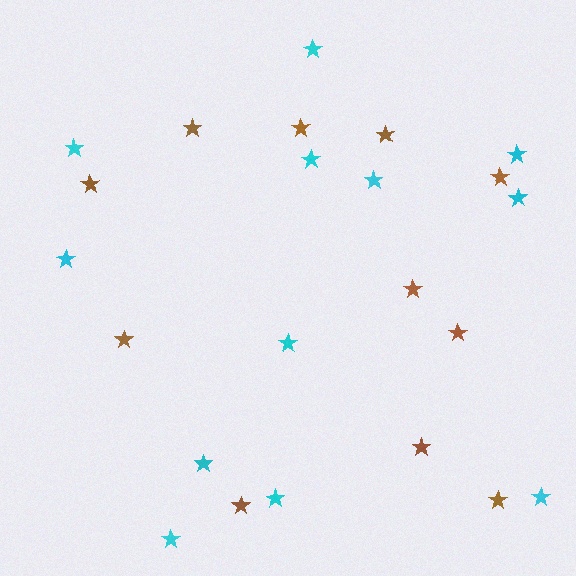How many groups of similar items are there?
There are 2 groups: one group of cyan stars (12) and one group of brown stars (11).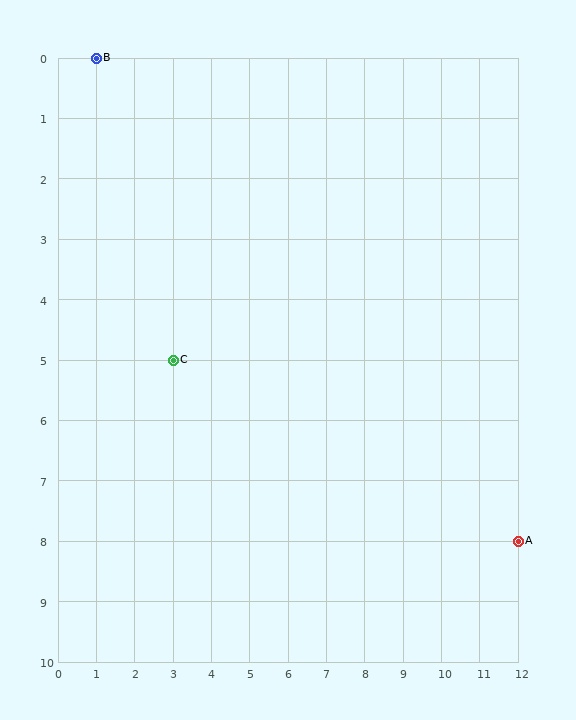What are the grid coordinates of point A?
Point A is at grid coordinates (12, 8).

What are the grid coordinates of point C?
Point C is at grid coordinates (3, 5).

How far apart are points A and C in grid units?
Points A and C are 9 columns and 3 rows apart (about 9.5 grid units diagonally).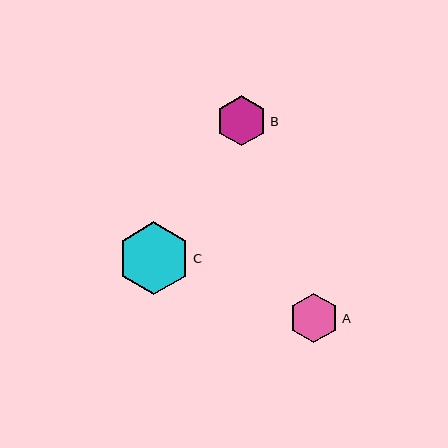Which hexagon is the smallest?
Hexagon A is the smallest with a size of approximately 49 pixels.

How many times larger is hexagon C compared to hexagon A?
Hexagon C is approximately 1.5 times the size of hexagon A.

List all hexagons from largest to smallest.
From largest to smallest: C, B, A.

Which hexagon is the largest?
Hexagon C is the largest with a size of approximately 73 pixels.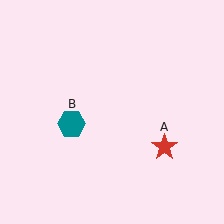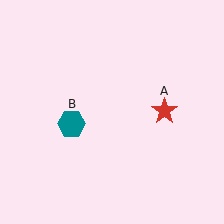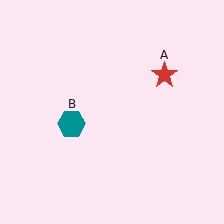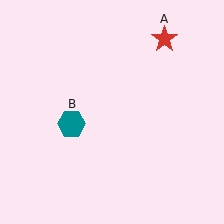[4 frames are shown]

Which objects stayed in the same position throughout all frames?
Teal hexagon (object B) remained stationary.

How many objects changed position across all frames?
1 object changed position: red star (object A).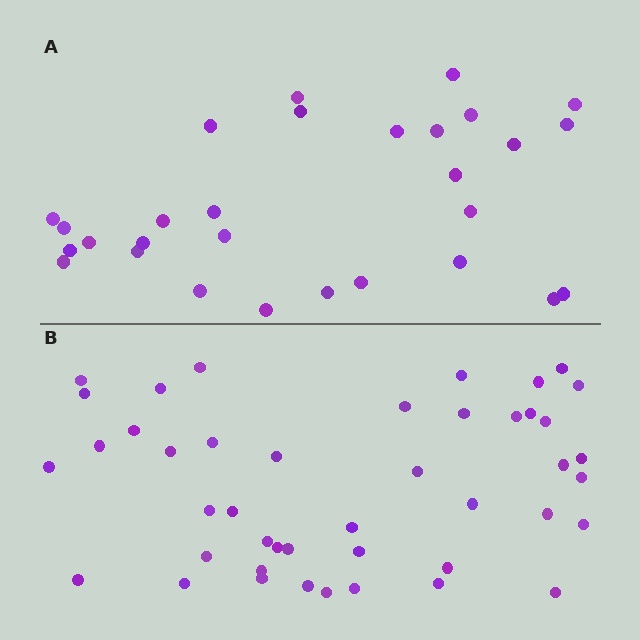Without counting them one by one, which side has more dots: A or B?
Region B (the bottom region) has more dots.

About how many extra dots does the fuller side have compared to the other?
Region B has approximately 15 more dots than region A.